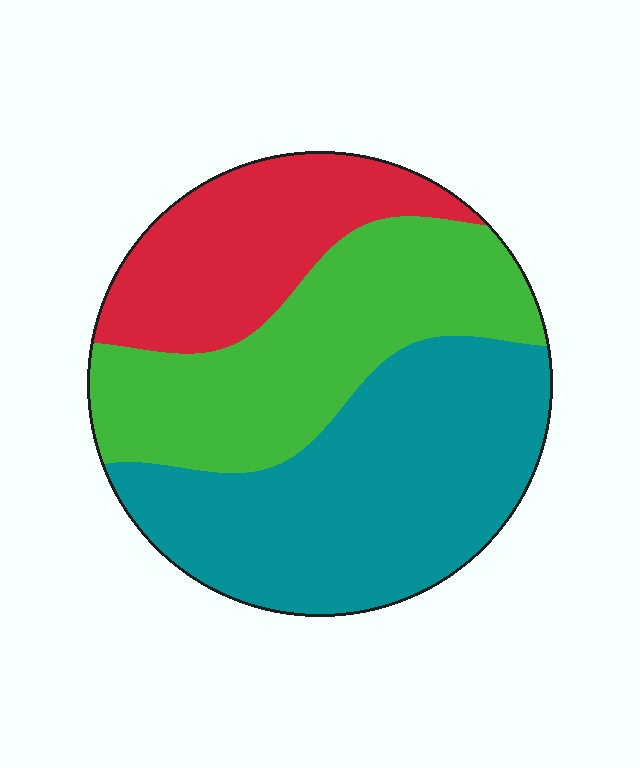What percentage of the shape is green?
Green covers around 35% of the shape.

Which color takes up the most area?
Teal, at roughly 45%.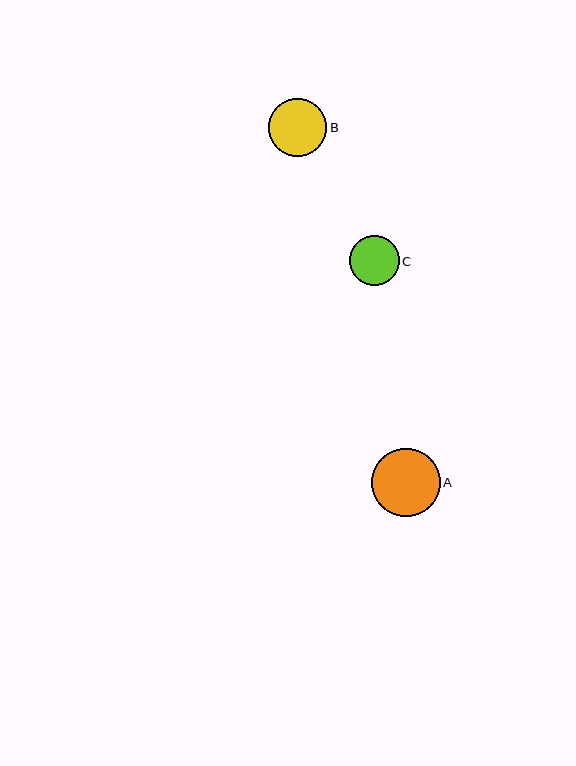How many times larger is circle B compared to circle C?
Circle B is approximately 1.2 times the size of circle C.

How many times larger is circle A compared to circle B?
Circle A is approximately 1.2 times the size of circle B.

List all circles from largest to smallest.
From largest to smallest: A, B, C.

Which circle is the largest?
Circle A is the largest with a size of approximately 69 pixels.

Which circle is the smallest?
Circle C is the smallest with a size of approximately 50 pixels.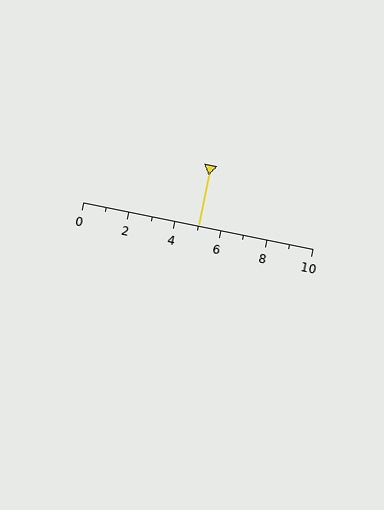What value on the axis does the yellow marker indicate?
The marker indicates approximately 5.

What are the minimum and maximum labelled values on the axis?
The axis runs from 0 to 10.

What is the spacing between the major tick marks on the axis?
The major ticks are spaced 2 apart.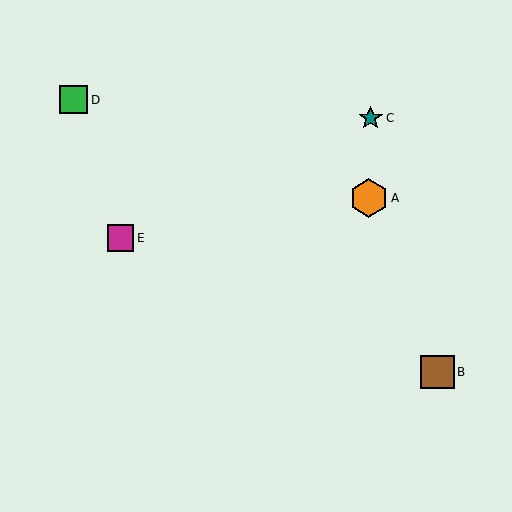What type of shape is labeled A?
Shape A is an orange hexagon.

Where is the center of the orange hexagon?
The center of the orange hexagon is at (369, 198).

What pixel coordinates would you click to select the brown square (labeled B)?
Click at (438, 372) to select the brown square B.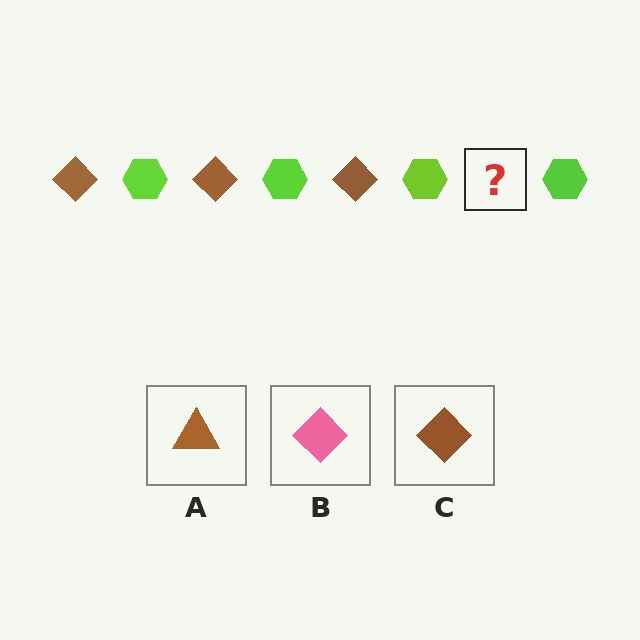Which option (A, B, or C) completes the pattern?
C.